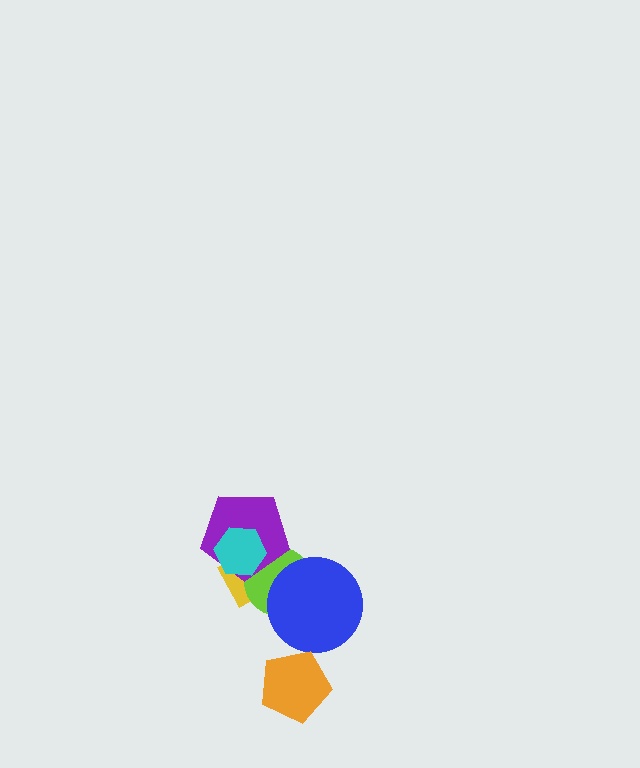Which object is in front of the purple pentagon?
The cyan hexagon is in front of the purple pentagon.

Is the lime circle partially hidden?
Yes, it is partially covered by another shape.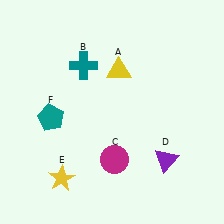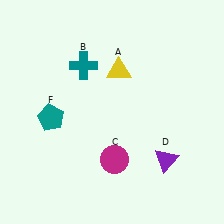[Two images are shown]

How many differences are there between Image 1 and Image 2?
There is 1 difference between the two images.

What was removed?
The yellow star (E) was removed in Image 2.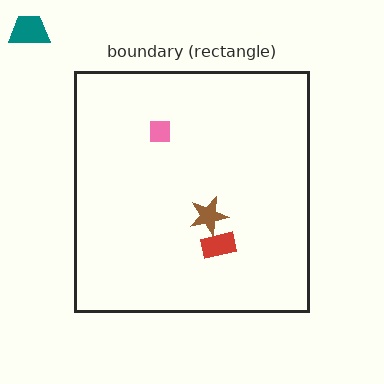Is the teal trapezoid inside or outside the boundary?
Outside.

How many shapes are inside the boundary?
3 inside, 1 outside.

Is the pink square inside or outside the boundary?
Inside.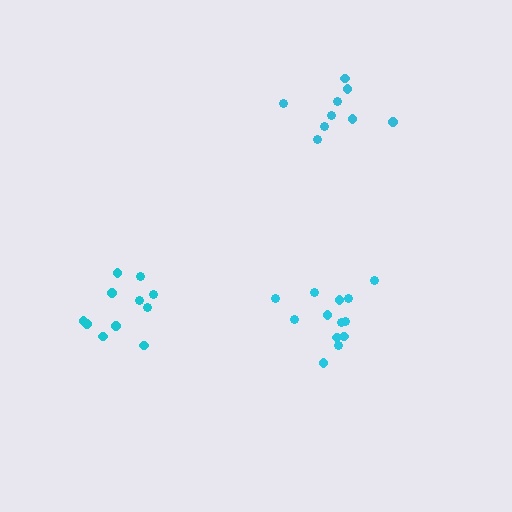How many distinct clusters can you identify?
There are 3 distinct clusters.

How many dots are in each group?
Group 1: 13 dots, Group 2: 11 dots, Group 3: 9 dots (33 total).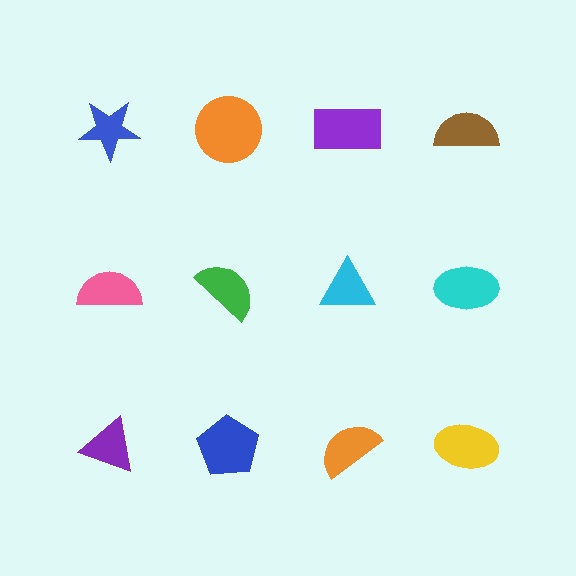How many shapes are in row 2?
4 shapes.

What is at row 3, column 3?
An orange semicircle.